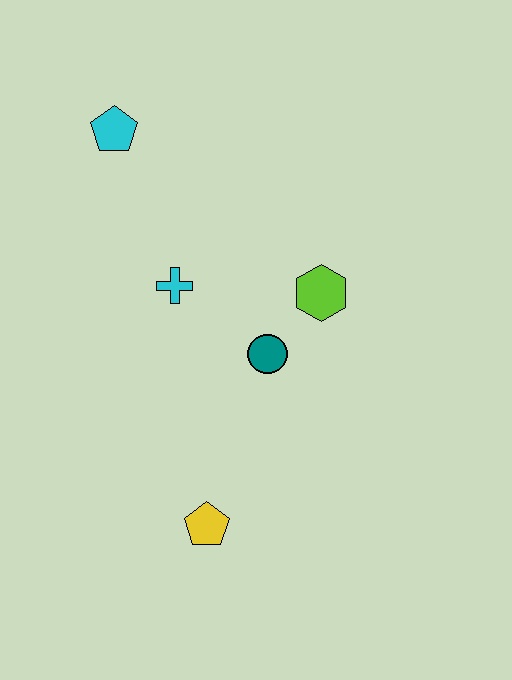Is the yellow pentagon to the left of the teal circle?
Yes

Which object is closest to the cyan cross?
The teal circle is closest to the cyan cross.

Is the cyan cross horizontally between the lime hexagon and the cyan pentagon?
Yes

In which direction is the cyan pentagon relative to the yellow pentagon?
The cyan pentagon is above the yellow pentagon.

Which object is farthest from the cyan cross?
The yellow pentagon is farthest from the cyan cross.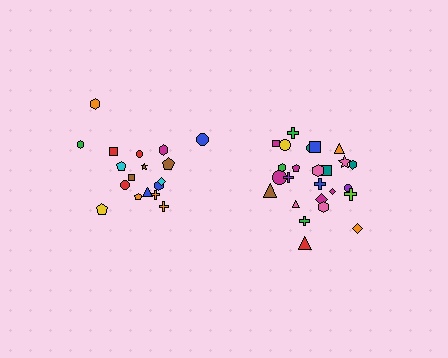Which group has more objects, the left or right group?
The right group.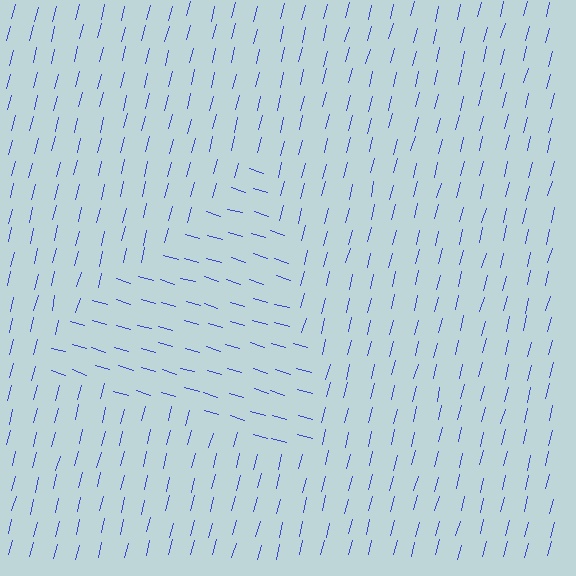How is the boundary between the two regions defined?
The boundary is defined purely by a change in line orientation (approximately 87 degrees difference). All lines are the same color and thickness.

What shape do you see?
I see a triangle.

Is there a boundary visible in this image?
Yes, there is a texture boundary formed by a change in line orientation.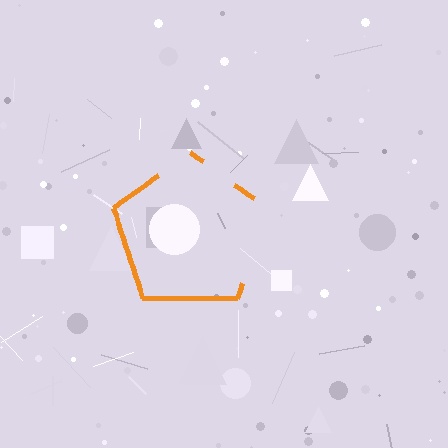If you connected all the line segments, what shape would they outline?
They would outline a pentagon.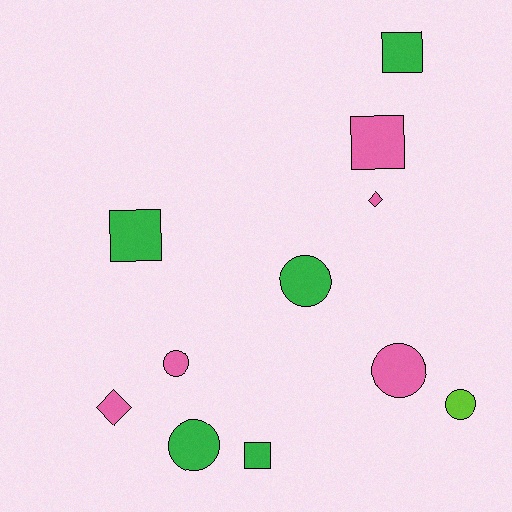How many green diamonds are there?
There are no green diamonds.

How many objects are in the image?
There are 11 objects.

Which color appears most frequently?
Green, with 5 objects.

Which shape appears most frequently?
Circle, with 5 objects.